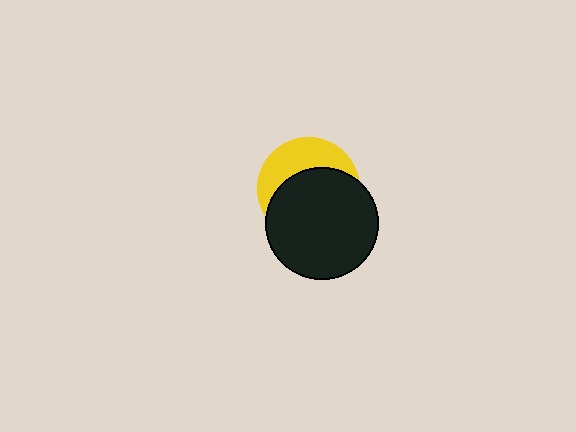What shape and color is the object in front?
The object in front is a black circle.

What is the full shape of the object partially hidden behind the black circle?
The partially hidden object is a yellow circle.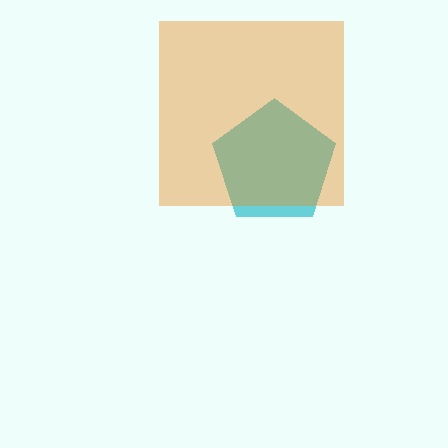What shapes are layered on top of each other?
The layered shapes are: a cyan pentagon, an orange square.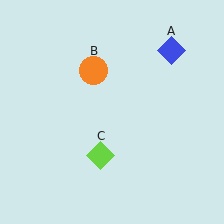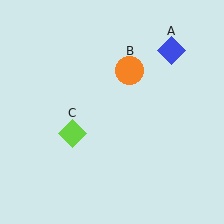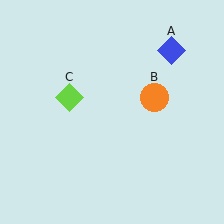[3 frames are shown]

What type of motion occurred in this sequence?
The orange circle (object B), lime diamond (object C) rotated clockwise around the center of the scene.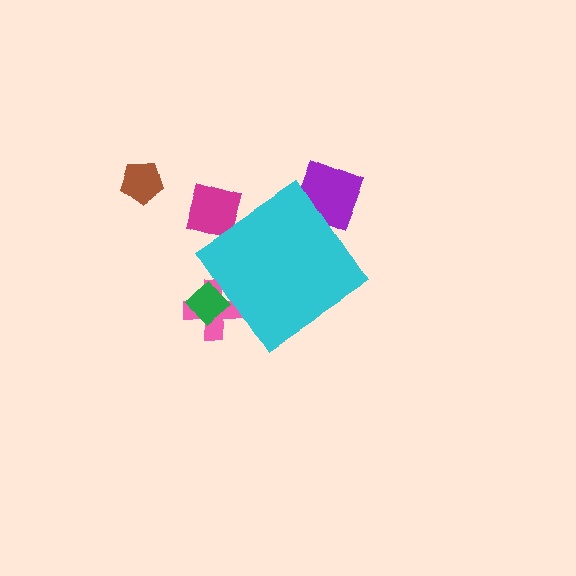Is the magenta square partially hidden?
Yes, the magenta square is partially hidden behind the cyan diamond.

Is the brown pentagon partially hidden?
No, the brown pentagon is fully visible.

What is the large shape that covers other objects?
A cyan diamond.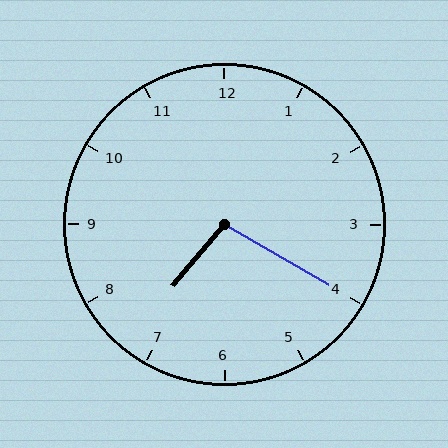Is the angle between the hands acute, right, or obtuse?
It is obtuse.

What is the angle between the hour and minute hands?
Approximately 100 degrees.